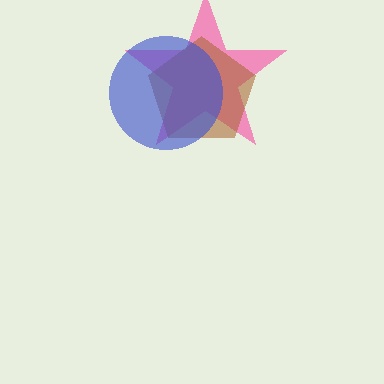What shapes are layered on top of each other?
The layered shapes are: a pink star, a brown pentagon, a blue circle.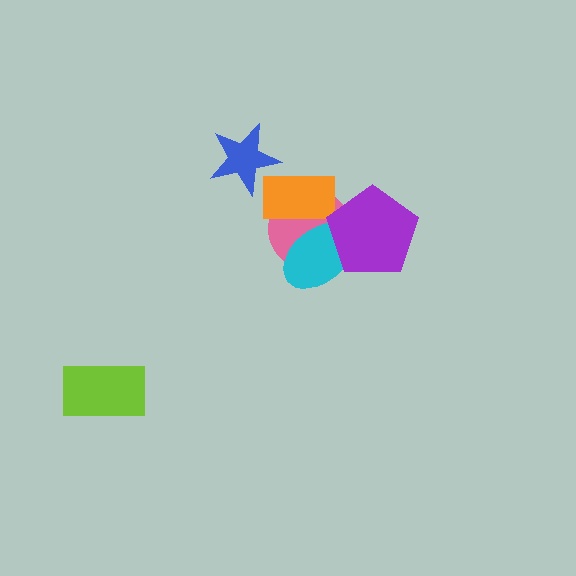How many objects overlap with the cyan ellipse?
3 objects overlap with the cyan ellipse.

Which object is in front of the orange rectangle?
The cyan ellipse is in front of the orange rectangle.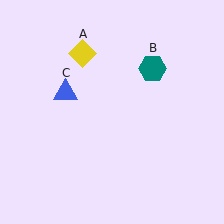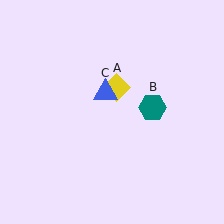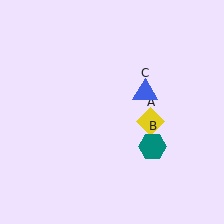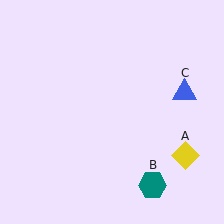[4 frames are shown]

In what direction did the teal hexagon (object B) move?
The teal hexagon (object B) moved down.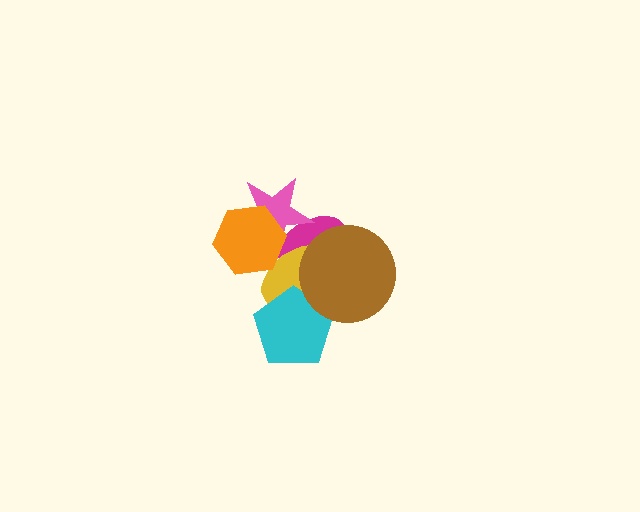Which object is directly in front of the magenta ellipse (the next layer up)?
The pink star is directly in front of the magenta ellipse.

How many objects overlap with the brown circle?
3 objects overlap with the brown circle.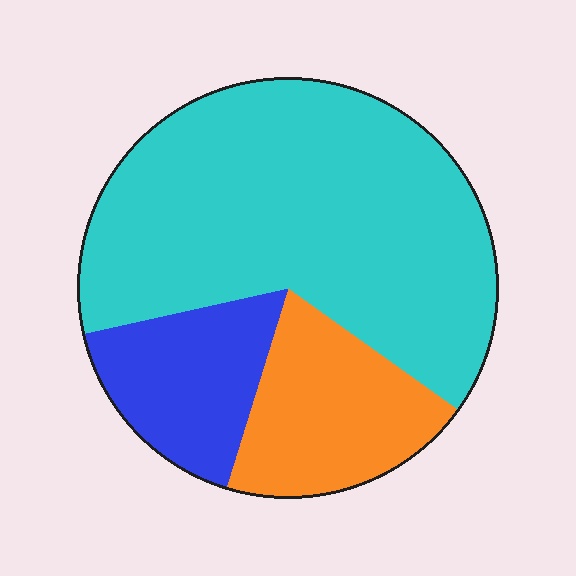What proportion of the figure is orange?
Orange takes up about one fifth (1/5) of the figure.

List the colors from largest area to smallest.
From largest to smallest: cyan, orange, blue.